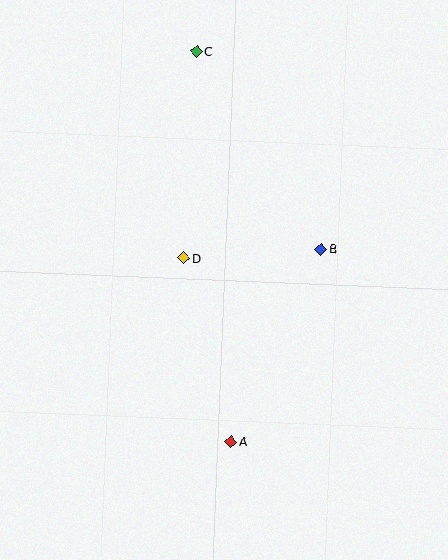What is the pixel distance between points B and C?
The distance between B and C is 234 pixels.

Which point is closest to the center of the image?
Point D at (184, 258) is closest to the center.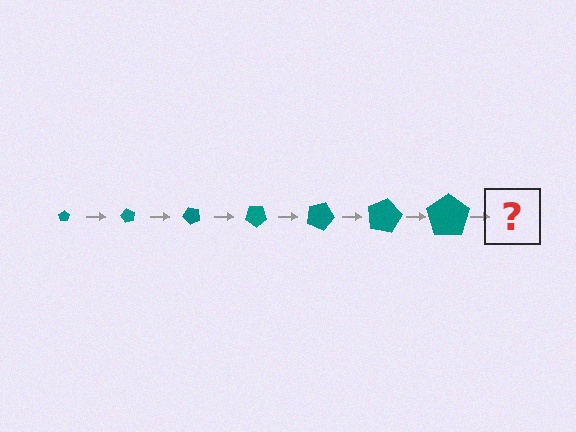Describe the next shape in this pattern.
It should be a pentagon, larger than the previous one and rotated 420 degrees from the start.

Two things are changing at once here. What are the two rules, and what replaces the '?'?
The two rules are that the pentagon grows larger each step and it rotates 60 degrees each step. The '?' should be a pentagon, larger than the previous one and rotated 420 degrees from the start.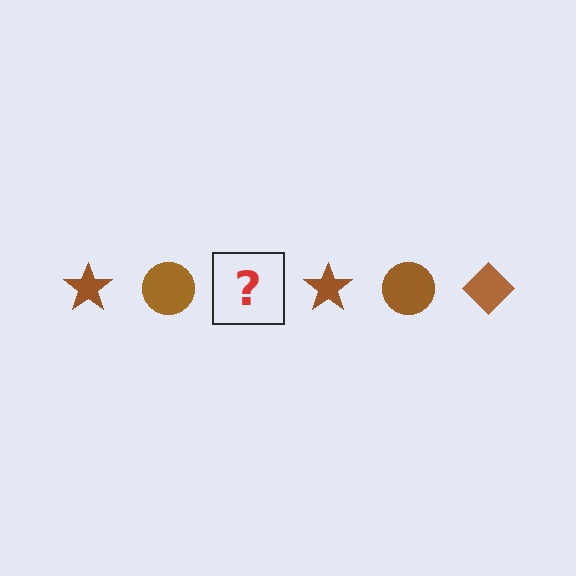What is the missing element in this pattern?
The missing element is a brown diamond.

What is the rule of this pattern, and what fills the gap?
The rule is that the pattern cycles through star, circle, diamond shapes in brown. The gap should be filled with a brown diamond.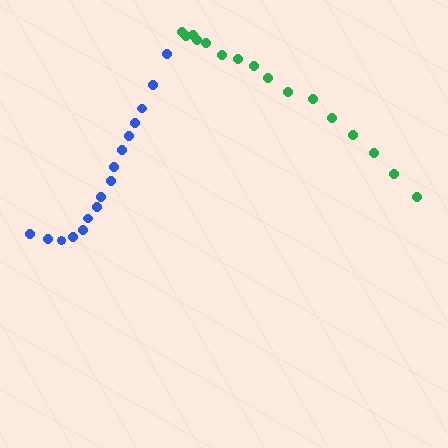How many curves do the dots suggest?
There are 2 distinct paths.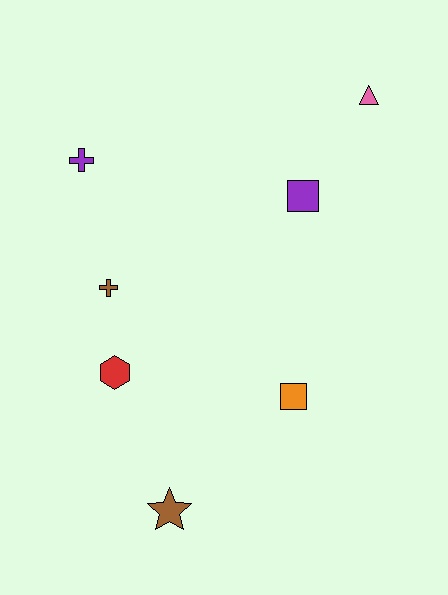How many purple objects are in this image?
There are 2 purple objects.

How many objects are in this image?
There are 7 objects.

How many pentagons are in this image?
There are no pentagons.